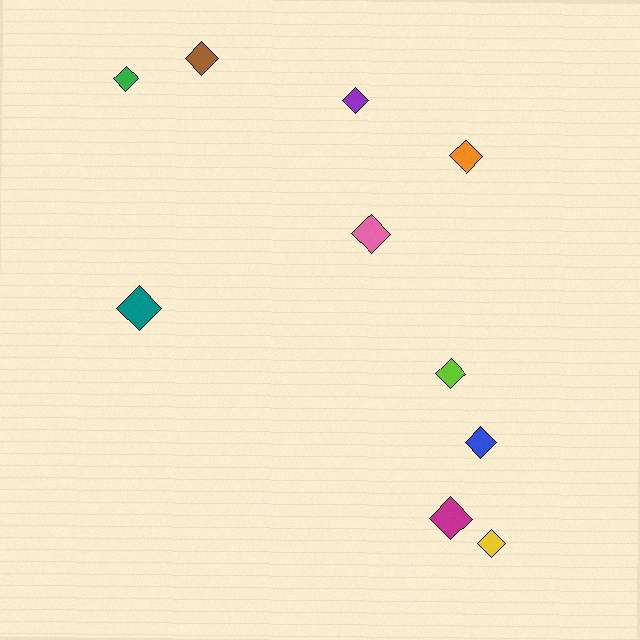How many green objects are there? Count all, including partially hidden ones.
There is 1 green object.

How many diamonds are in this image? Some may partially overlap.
There are 10 diamonds.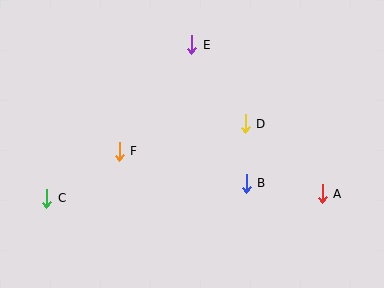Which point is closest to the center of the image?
Point D at (245, 124) is closest to the center.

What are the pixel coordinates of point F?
Point F is at (119, 151).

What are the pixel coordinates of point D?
Point D is at (245, 124).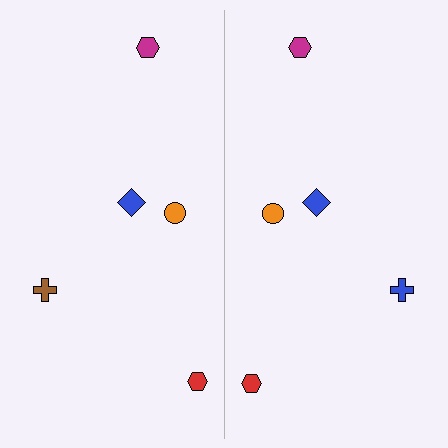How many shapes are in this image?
There are 10 shapes in this image.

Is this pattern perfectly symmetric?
No, the pattern is not perfectly symmetric. The blue cross on the right side breaks the symmetry — its mirror counterpart is brown.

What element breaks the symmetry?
The blue cross on the right side breaks the symmetry — its mirror counterpart is brown.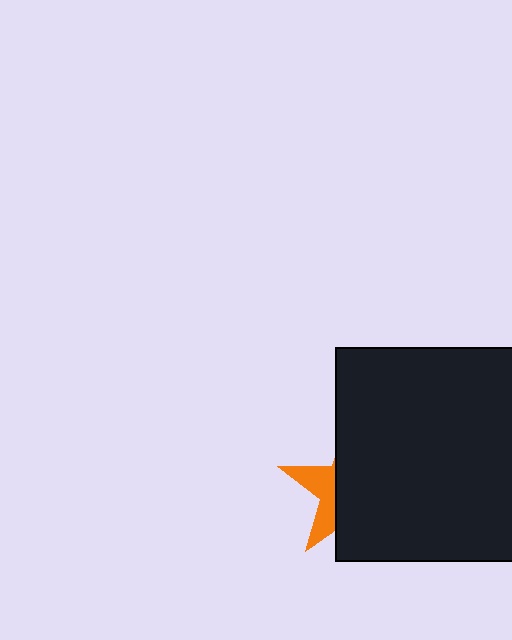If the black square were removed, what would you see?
You would see the complete orange star.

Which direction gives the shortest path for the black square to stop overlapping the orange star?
Moving right gives the shortest separation.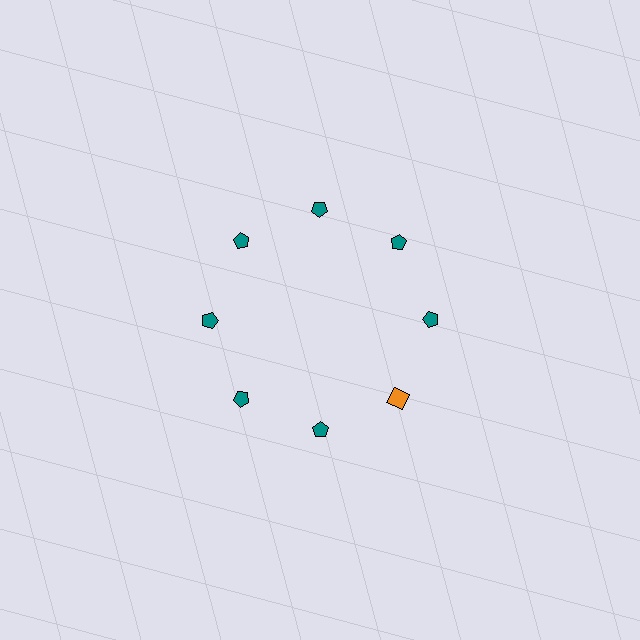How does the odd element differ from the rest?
It differs in both color (orange instead of teal) and shape (square instead of pentagon).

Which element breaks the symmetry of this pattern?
The orange square at roughly the 4 o'clock position breaks the symmetry. All other shapes are teal pentagons.